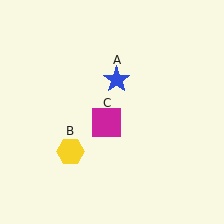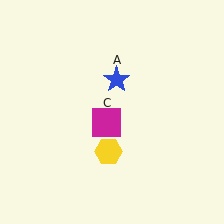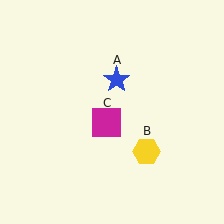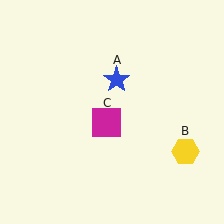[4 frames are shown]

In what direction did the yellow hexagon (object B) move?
The yellow hexagon (object B) moved right.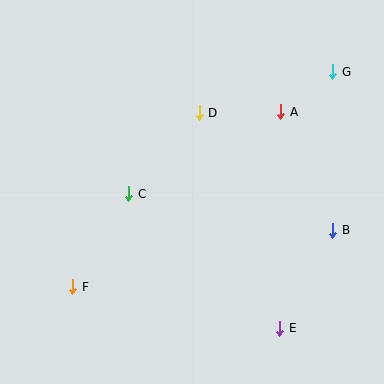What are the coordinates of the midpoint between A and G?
The midpoint between A and G is at (307, 92).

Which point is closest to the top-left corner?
Point D is closest to the top-left corner.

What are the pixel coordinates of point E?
Point E is at (280, 328).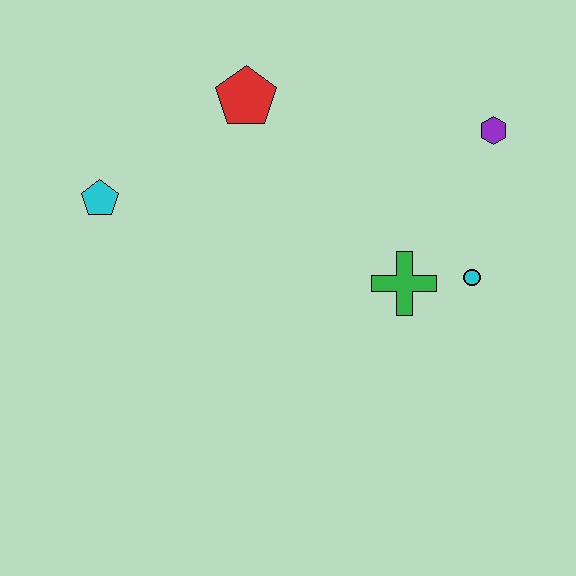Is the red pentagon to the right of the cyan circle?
No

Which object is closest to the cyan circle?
The green cross is closest to the cyan circle.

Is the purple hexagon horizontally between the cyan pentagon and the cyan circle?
No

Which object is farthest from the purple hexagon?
The cyan pentagon is farthest from the purple hexagon.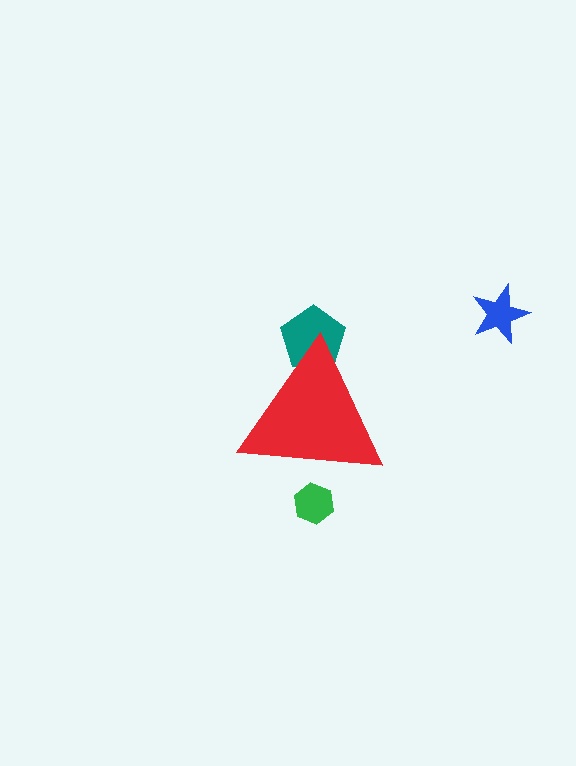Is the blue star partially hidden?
No, the blue star is fully visible.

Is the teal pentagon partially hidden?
Yes, the teal pentagon is partially hidden behind the red triangle.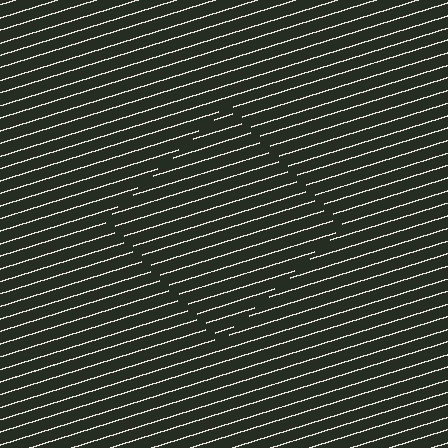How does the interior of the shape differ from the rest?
The interior of the shape contains the same grating, shifted by half a period — the contour is defined by the phase discontinuity where line-ends from the inner and outer gratings abut.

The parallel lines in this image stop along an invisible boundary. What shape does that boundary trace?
An illusory square. The interior of the shape contains the same grating, shifted by half a period — the contour is defined by the phase discontinuity where line-ends from the inner and outer gratings abut.